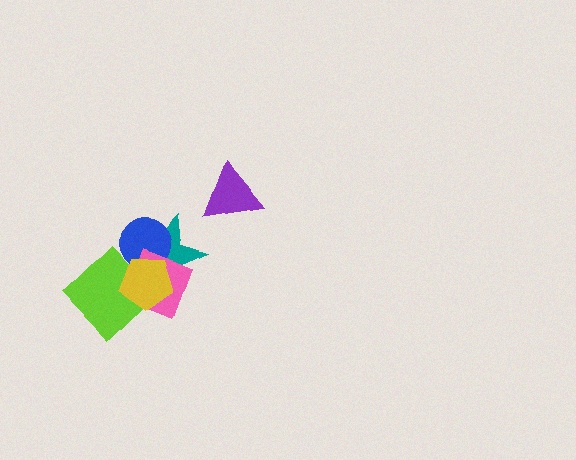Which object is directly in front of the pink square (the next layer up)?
The lime diamond is directly in front of the pink square.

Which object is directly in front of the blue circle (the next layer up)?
The pink square is directly in front of the blue circle.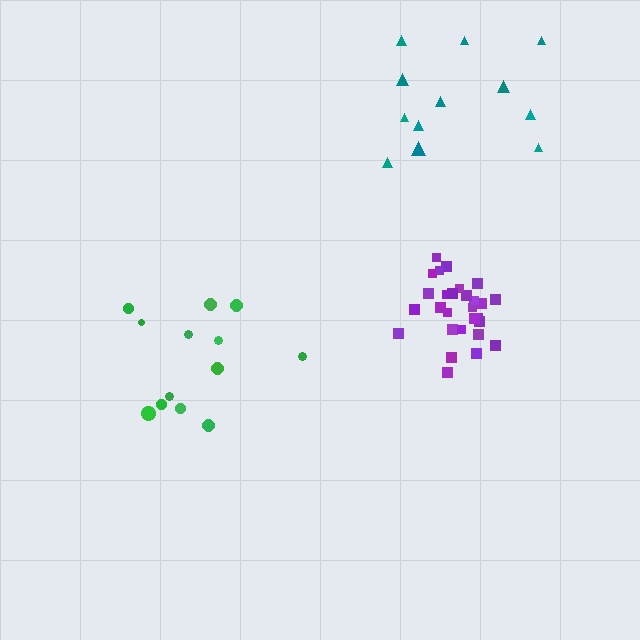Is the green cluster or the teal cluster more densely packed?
Green.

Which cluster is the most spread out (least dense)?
Teal.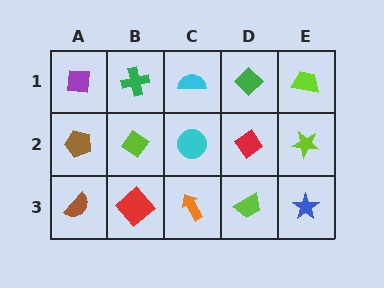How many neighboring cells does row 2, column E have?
3.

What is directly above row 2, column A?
A purple square.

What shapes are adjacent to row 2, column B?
A green cross (row 1, column B), a red diamond (row 3, column B), a brown pentagon (row 2, column A), a cyan circle (row 2, column C).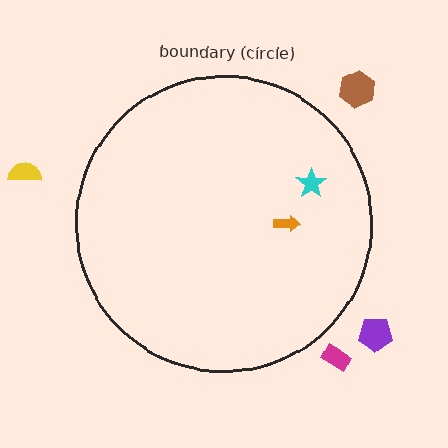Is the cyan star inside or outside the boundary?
Inside.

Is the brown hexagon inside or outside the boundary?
Outside.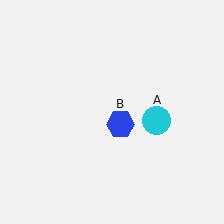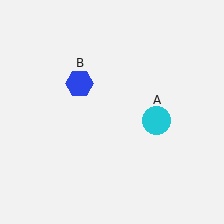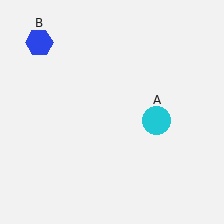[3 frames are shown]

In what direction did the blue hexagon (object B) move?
The blue hexagon (object B) moved up and to the left.